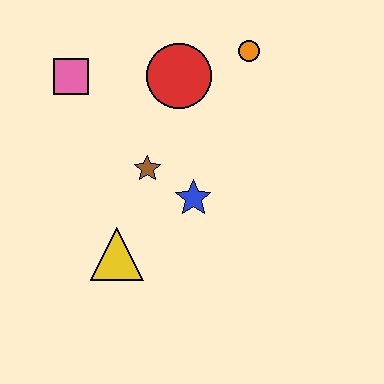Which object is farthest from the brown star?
The orange circle is farthest from the brown star.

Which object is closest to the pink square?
The red circle is closest to the pink square.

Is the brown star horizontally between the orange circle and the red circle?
No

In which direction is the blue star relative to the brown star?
The blue star is to the right of the brown star.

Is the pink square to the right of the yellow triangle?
No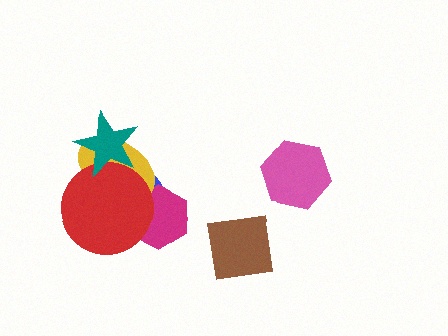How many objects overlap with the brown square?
0 objects overlap with the brown square.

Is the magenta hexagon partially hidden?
Yes, it is partially covered by another shape.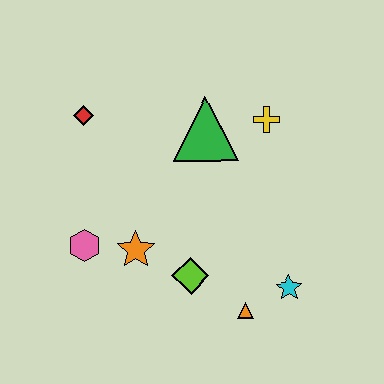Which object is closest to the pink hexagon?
The orange star is closest to the pink hexagon.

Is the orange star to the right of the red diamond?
Yes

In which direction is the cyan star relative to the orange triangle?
The cyan star is to the right of the orange triangle.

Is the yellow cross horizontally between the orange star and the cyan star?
Yes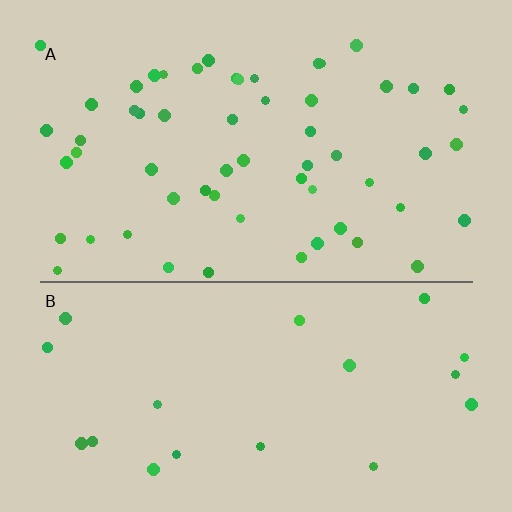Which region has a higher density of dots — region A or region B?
A (the top).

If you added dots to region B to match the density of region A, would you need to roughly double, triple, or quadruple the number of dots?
Approximately triple.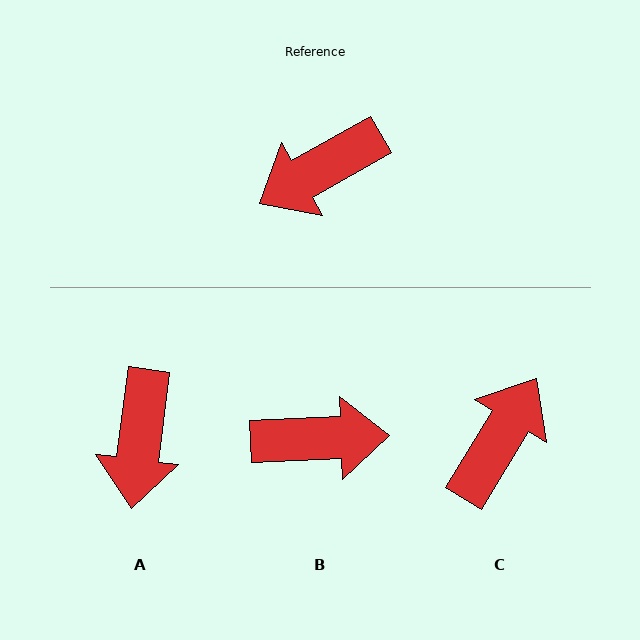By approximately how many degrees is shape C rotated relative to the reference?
Approximately 151 degrees clockwise.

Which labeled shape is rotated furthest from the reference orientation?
B, about 153 degrees away.